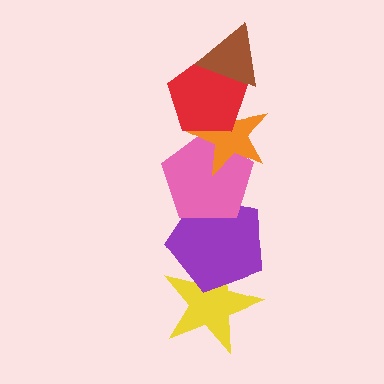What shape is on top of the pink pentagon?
The orange star is on top of the pink pentagon.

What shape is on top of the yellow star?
The purple pentagon is on top of the yellow star.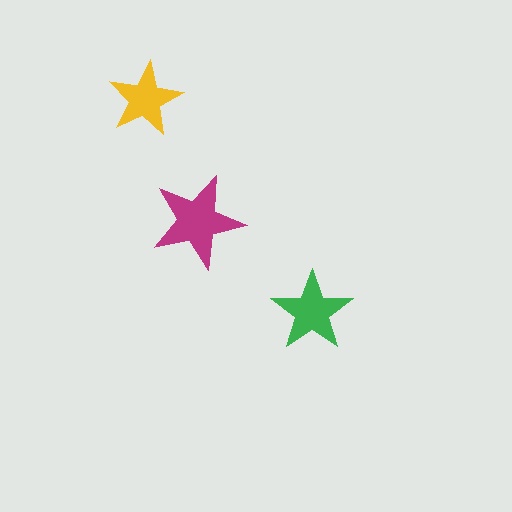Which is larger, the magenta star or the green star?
The magenta one.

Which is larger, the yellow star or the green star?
The green one.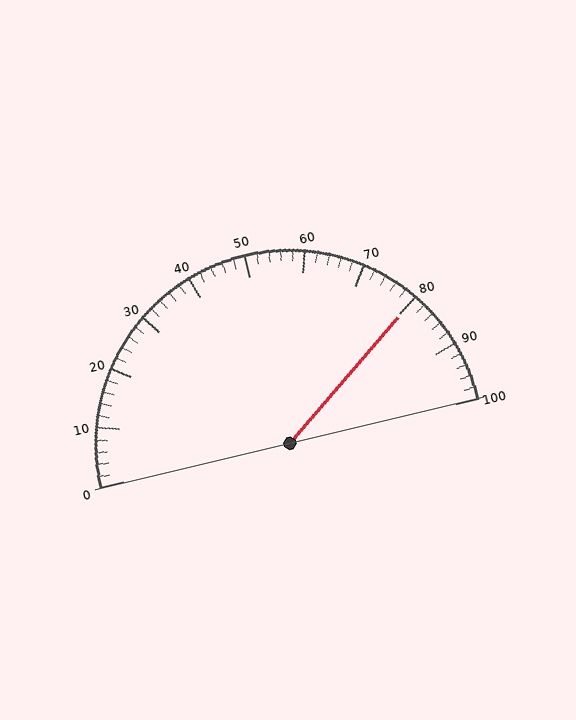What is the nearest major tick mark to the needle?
The nearest major tick mark is 80.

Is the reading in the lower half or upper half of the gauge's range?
The reading is in the upper half of the range (0 to 100).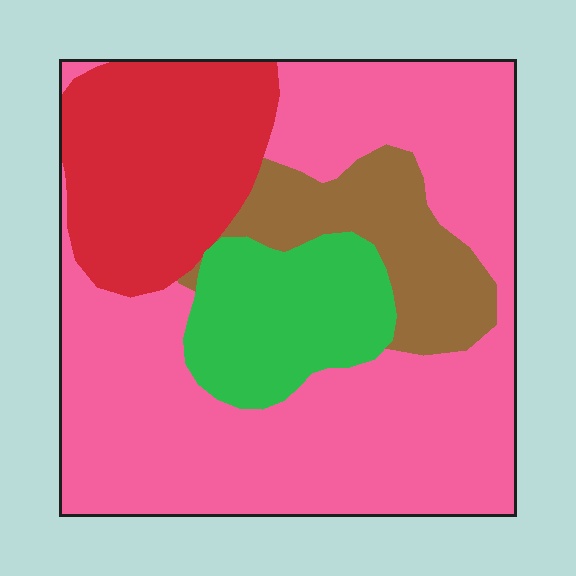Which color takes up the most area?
Pink, at roughly 55%.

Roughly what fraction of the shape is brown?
Brown takes up about one eighth (1/8) of the shape.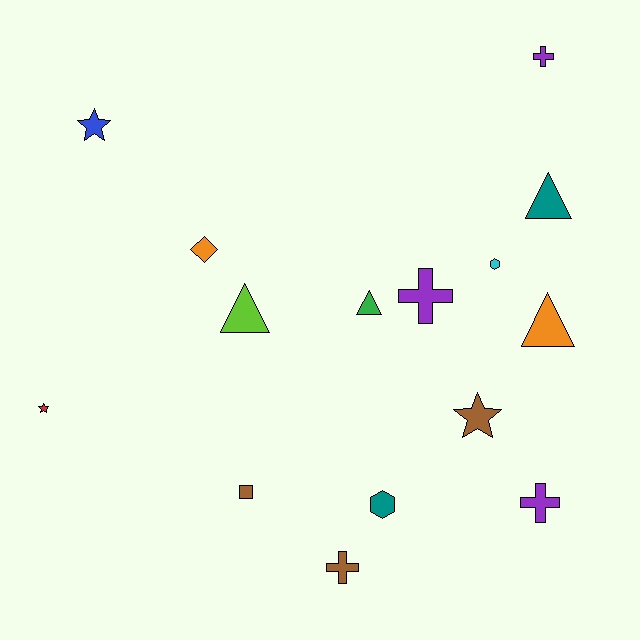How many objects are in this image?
There are 15 objects.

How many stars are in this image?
There are 3 stars.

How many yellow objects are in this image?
There are no yellow objects.